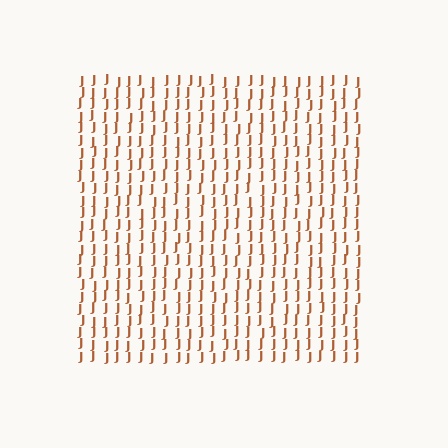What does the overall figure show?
The overall figure shows a square.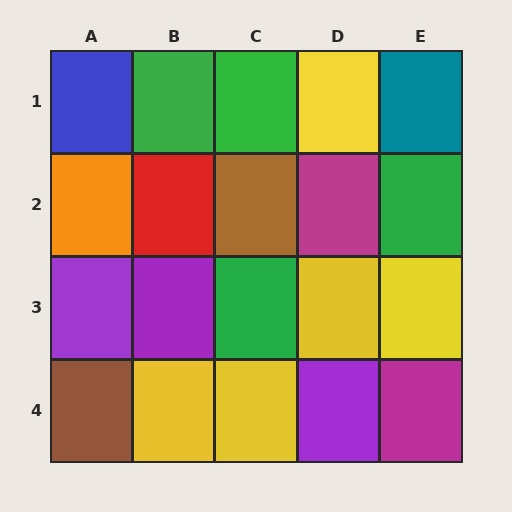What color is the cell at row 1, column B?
Green.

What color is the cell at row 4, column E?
Magenta.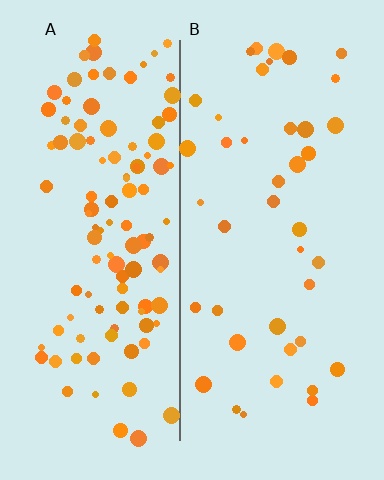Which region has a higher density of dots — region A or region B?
A (the left).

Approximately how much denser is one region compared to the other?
Approximately 2.7× — region A over region B.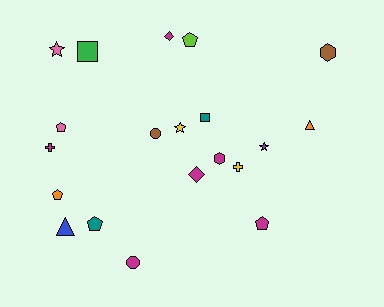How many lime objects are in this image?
There is 1 lime object.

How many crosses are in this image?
There are 2 crosses.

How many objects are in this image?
There are 20 objects.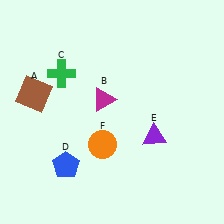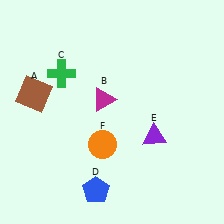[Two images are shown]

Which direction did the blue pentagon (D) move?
The blue pentagon (D) moved right.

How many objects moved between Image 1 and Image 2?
1 object moved between the two images.